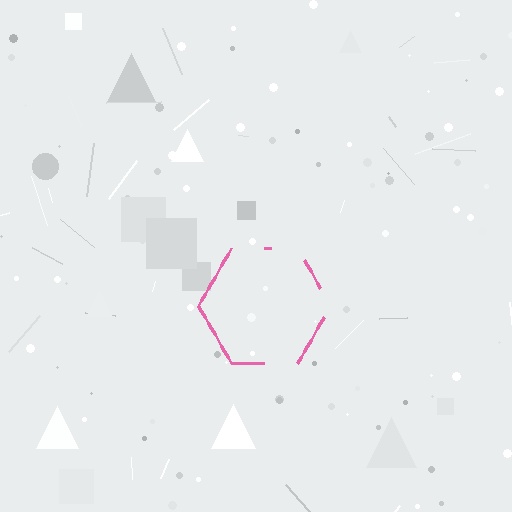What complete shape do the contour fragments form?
The contour fragments form a hexagon.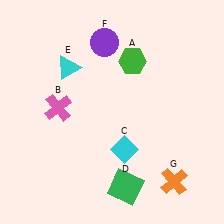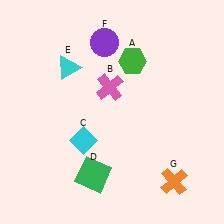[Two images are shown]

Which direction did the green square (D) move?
The green square (D) moved left.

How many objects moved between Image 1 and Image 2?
3 objects moved between the two images.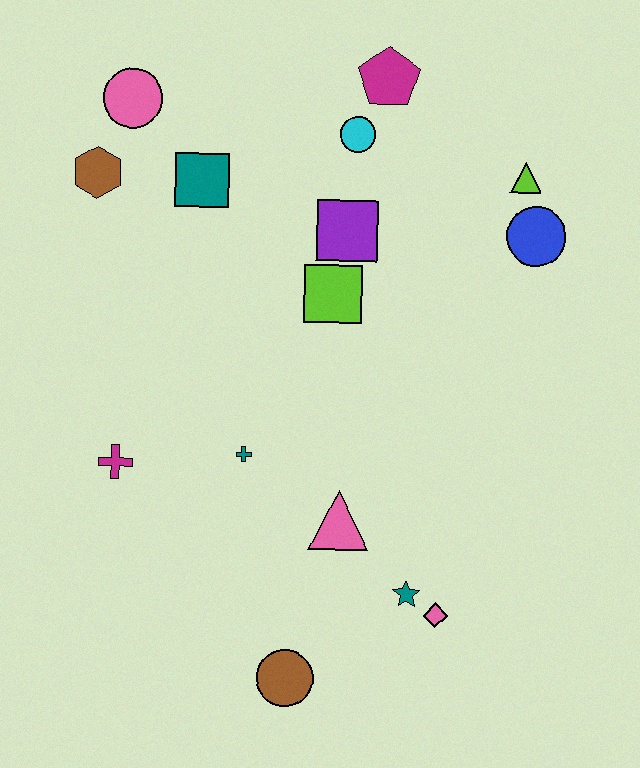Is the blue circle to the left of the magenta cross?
No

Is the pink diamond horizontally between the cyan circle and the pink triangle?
No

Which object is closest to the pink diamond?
The teal star is closest to the pink diamond.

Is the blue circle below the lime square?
No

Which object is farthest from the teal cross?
The magenta pentagon is farthest from the teal cross.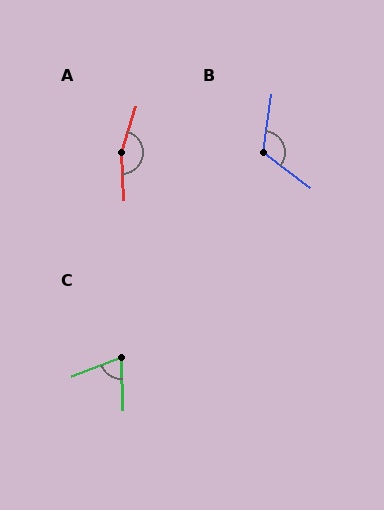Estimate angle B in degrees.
Approximately 119 degrees.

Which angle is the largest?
A, at approximately 160 degrees.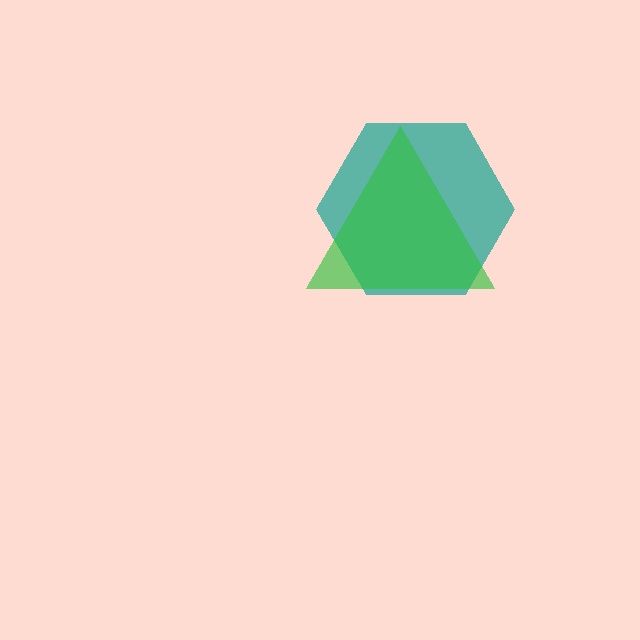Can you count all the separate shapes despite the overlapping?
Yes, there are 2 separate shapes.